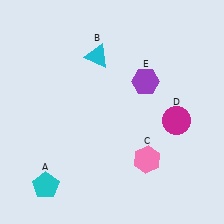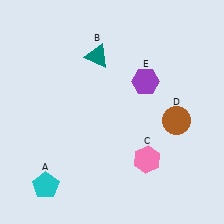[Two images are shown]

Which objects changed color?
B changed from cyan to teal. D changed from magenta to brown.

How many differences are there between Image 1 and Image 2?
There are 2 differences between the two images.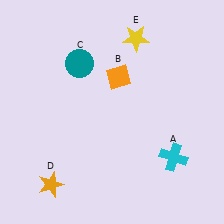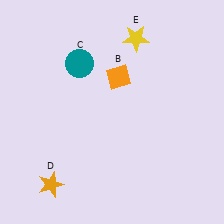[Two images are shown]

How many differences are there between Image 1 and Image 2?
There is 1 difference between the two images.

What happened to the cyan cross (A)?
The cyan cross (A) was removed in Image 2. It was in the bottom-right area of Image 1.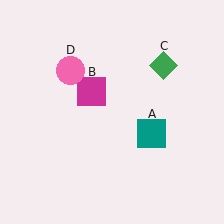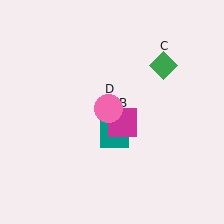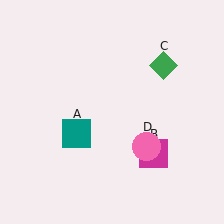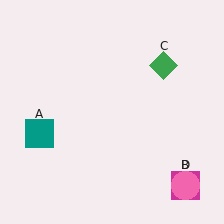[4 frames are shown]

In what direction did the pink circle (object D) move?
The pink circle (object D) moved down and to the right.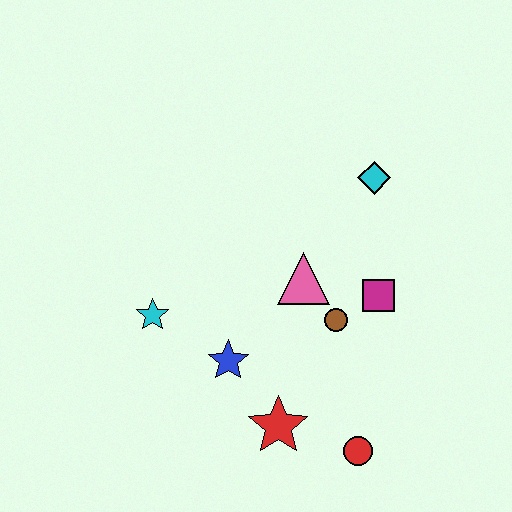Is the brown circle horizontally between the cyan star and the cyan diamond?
Yes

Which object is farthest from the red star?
The cyan diamond is farthest from the red star.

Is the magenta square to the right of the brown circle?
Yes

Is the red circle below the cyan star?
Yes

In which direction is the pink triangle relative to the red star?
The pink triangle is above the red star.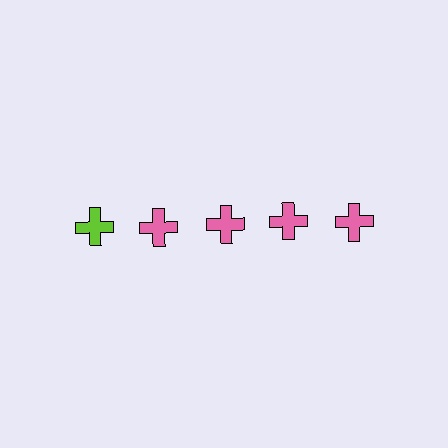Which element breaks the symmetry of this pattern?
The lime cross in the top row, leftmost column breaks the symmetry. All other shapes are pink crosses.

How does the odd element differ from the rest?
It has a different color: lime instead of pink.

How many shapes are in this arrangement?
There are 5 shapes arranged in a grid pattern.